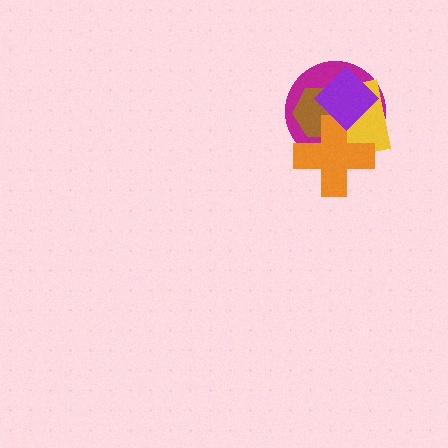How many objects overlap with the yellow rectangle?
4 objects overlap with the yellow rectangle.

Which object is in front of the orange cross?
The purple diamond is in front of the orange cross.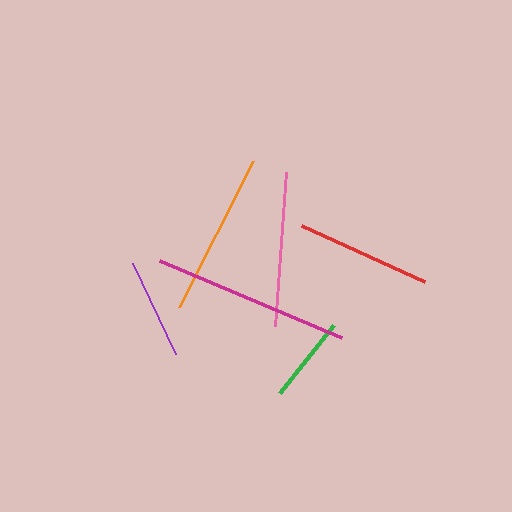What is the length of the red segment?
The red segment is approximately 135 pixels long.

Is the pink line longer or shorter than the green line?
The pink line is longer than the green line.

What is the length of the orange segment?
The orange segment is approximately 164 pixels long.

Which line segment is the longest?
The magenta line is the longest at approximately 197 pixels.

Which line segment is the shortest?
The green line is the shortest at approximately 87 pixels.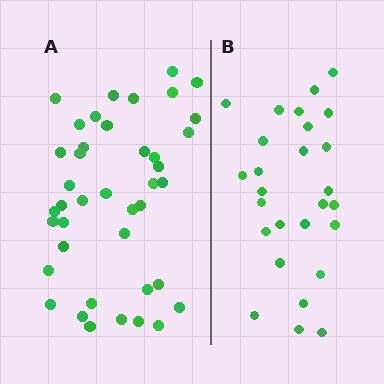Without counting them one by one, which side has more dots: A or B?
Region A (the left region) has more dots.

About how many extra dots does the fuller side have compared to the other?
Region A has approximately 15 more dots than region B.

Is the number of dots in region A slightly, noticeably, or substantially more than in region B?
Region A has substantially more. The ratio is roughly 1.5 to 1.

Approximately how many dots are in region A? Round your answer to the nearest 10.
About 40 dots. (The exact count is 41, which rounds to 40.)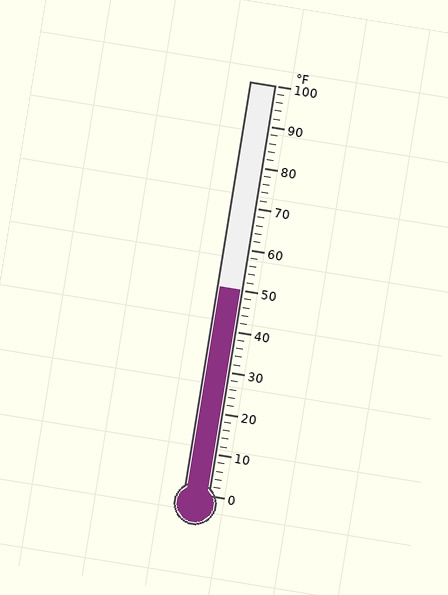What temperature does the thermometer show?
The thermometer shows approximately 50°F.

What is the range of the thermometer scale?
The thermometer scale ranges from 0°F to 100°F.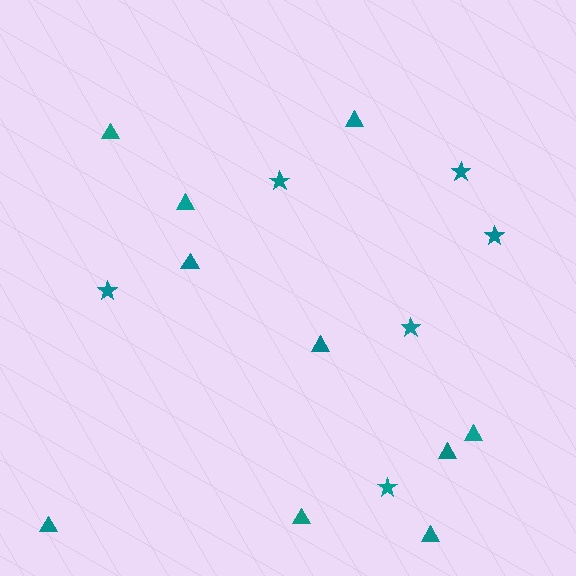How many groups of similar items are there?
There are 2 groups: one group of stars (6) and one group of triangles (10).